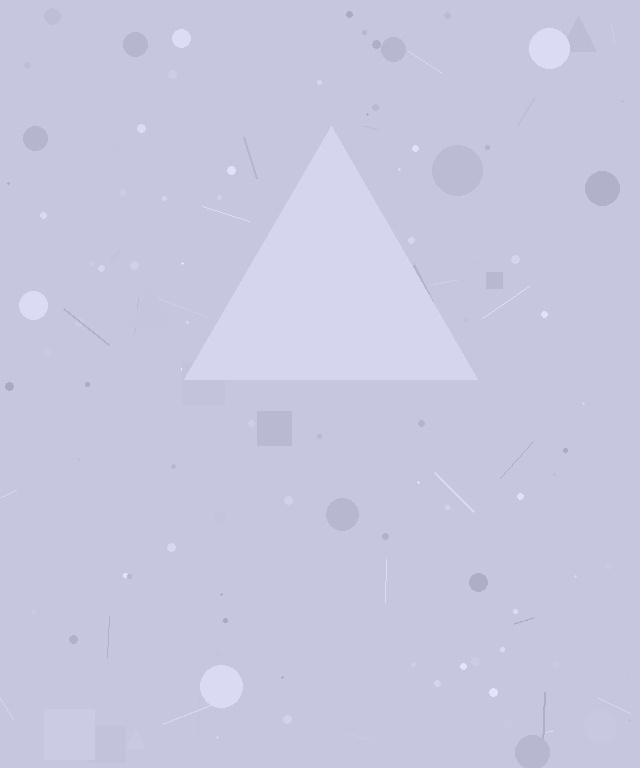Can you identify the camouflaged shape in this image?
The camouflaged shape is a triangle.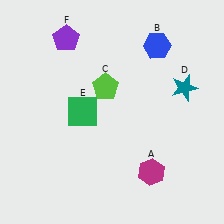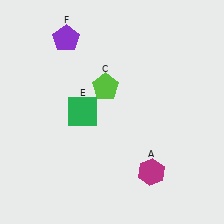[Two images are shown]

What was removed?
The teal star (D), the blue hexagon (B) were removed in Image 2.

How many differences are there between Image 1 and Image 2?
There are 2 differences between the two images.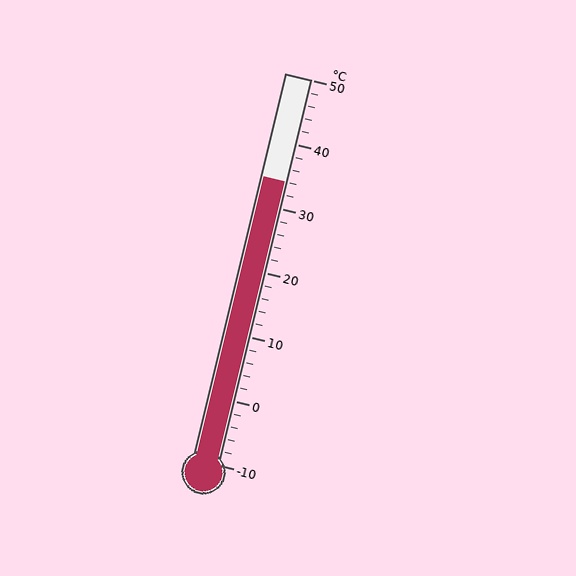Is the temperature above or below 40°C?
The temperature is below 40°C.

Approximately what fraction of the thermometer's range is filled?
The thermometer is filled to approximately 75% of its range.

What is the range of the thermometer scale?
The thermometer scale ranges from -10°C to 50°C.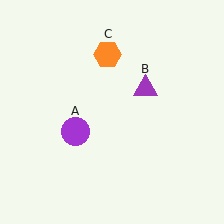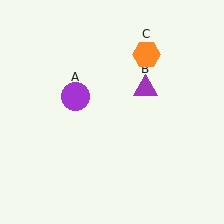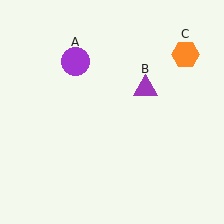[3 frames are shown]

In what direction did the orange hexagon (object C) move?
The orange hexagon (object C) moved right.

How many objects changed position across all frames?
2 objects changed position: purple circle (object A), orange hexagon (object C).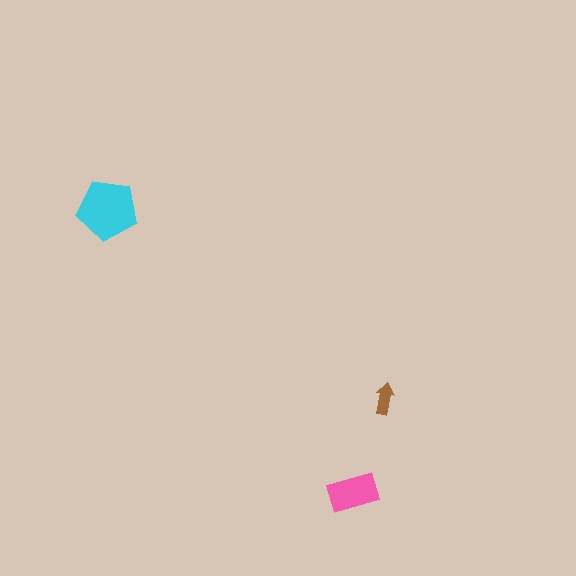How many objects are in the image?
There are 3 objects in the image.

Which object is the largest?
The cyan pentagon.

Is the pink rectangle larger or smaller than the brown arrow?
Larger.